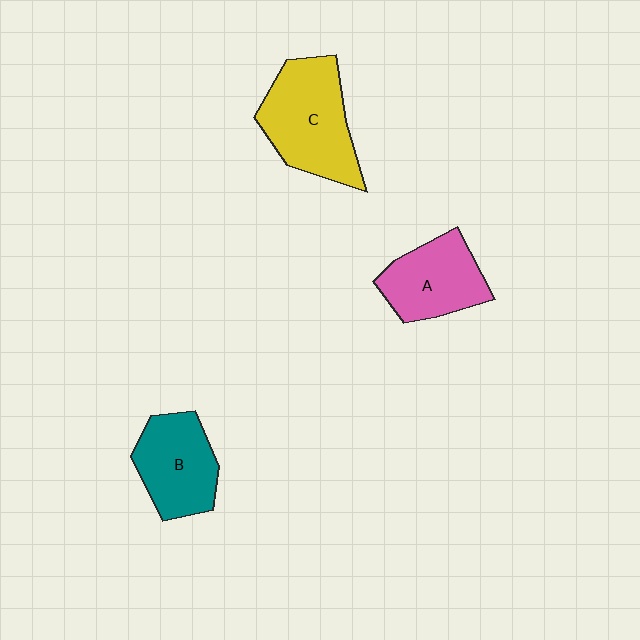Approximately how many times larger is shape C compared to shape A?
Approximately 1.3 times.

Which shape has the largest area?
Shape C (yellow).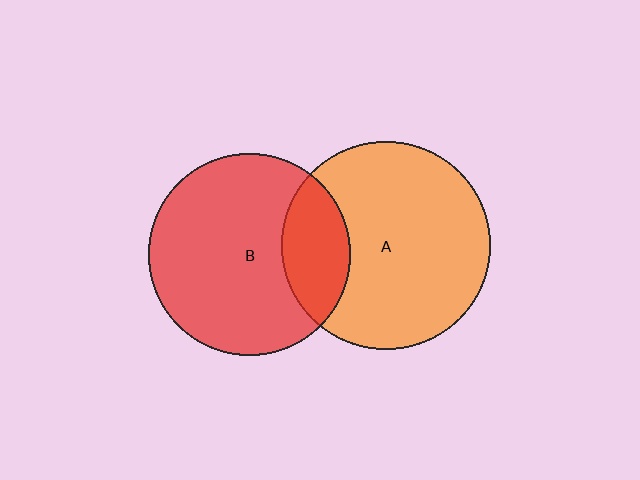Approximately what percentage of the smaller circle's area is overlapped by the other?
Approximately 25%.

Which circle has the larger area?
Circle A (orange).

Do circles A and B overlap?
Yes.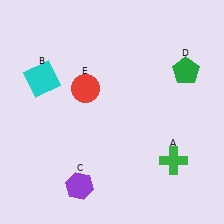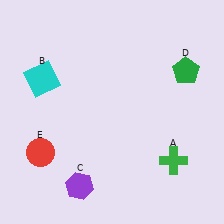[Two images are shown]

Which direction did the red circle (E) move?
The red circle (E) moved down.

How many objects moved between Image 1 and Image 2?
1 object moved between the two images.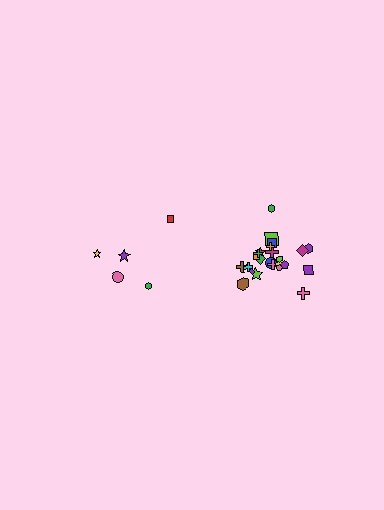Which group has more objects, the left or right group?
The right group.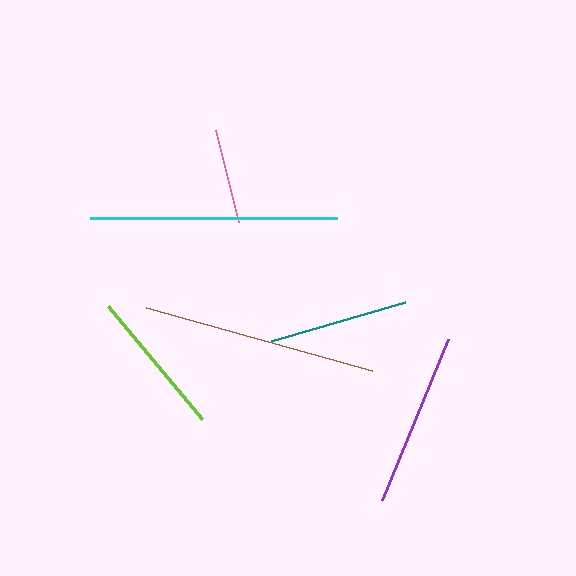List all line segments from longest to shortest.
From longest to shortest: cyan, brown, purple, lime, teal, pink.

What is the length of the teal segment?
The teal segment is approximately 140 pixels long.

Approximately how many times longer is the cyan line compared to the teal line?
The cyan line is approximately 1.8 times the length of the teal line.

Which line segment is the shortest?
The pink line is the shortest at approximately 94 pixels.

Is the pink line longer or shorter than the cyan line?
The cyan line is longer than the pink line.